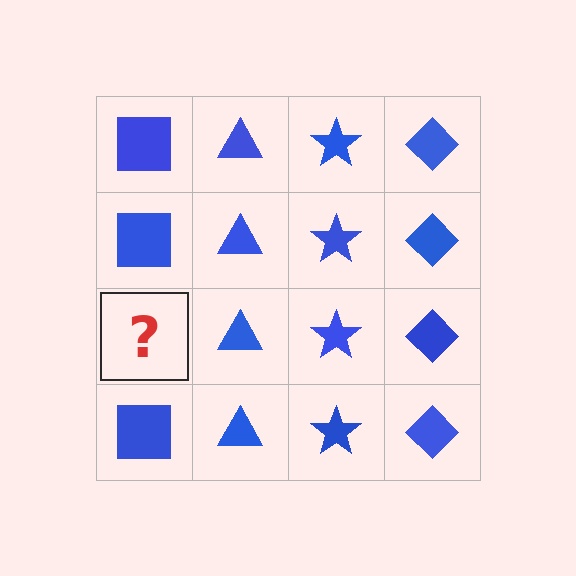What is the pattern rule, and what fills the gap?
The rule is that each column has a consistent shape. The gap should be filled with a blue square.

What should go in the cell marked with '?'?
The missing cell should contain a blue square.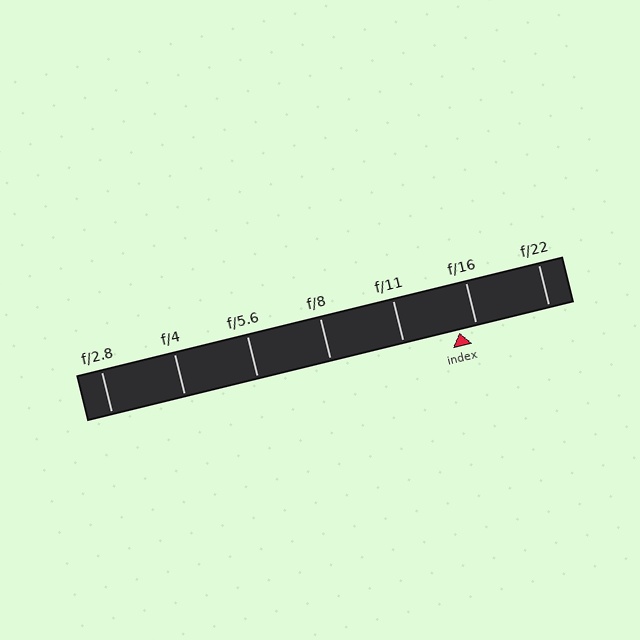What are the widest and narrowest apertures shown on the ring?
The widest aperture shown is f/2.8 and the narrowest is f/22.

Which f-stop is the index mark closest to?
The index mark is closest to f/16.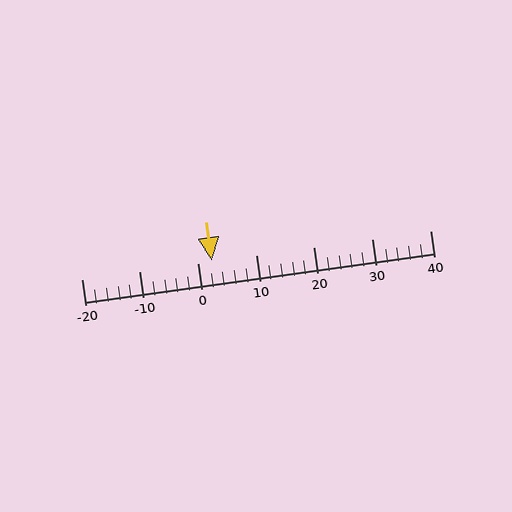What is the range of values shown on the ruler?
The ruler shows values from -20 to 40.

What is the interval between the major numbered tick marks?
The major tick marks are spaced 10 units apart.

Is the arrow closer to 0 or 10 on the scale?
The arrow is closer to 0.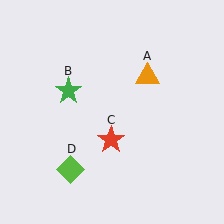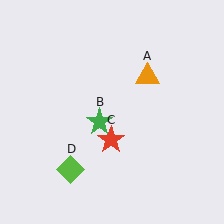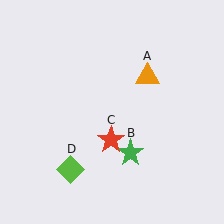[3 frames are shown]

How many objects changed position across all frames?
1 object changed position: green star (object B).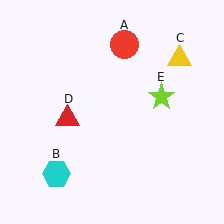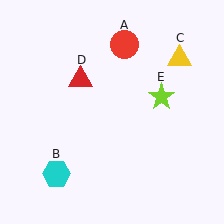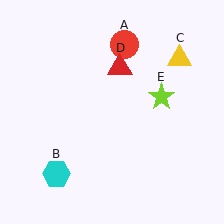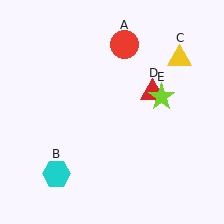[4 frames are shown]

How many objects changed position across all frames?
1 object changed position: red triangle (object D).